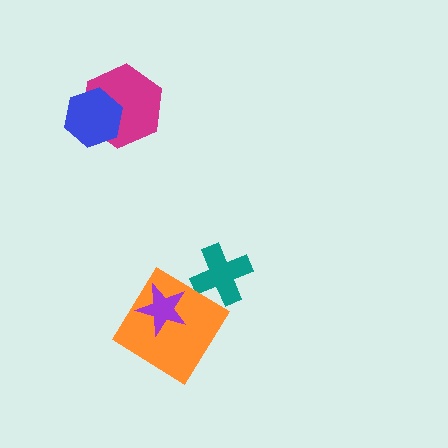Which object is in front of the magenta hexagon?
The blue hexagon is in front of the magenta hexagon.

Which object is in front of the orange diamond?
The purple star is in front of the orange diamond.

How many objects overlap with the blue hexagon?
1 object overlaps with the blue hexagon.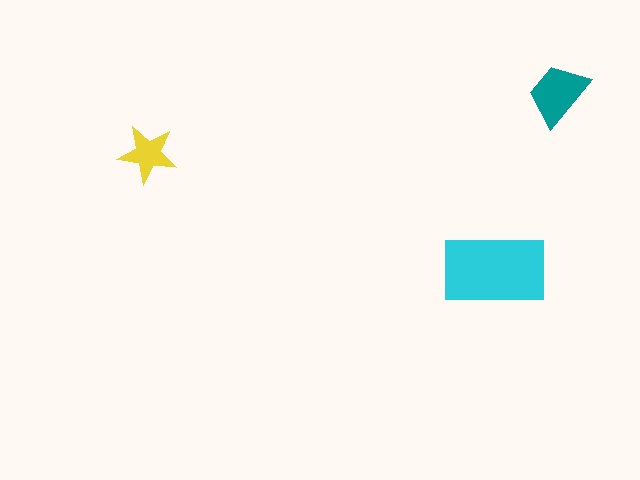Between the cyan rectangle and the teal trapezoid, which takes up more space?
The cyan rectangle.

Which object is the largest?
The cyan rectangle.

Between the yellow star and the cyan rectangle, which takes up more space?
The cyan rectangle.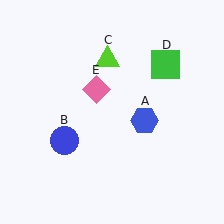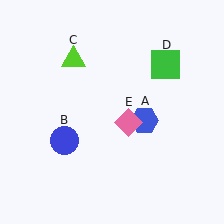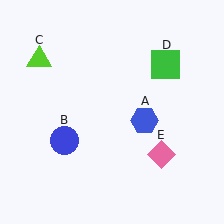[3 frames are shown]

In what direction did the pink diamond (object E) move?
The pink diamond (object E) moved down and to the right.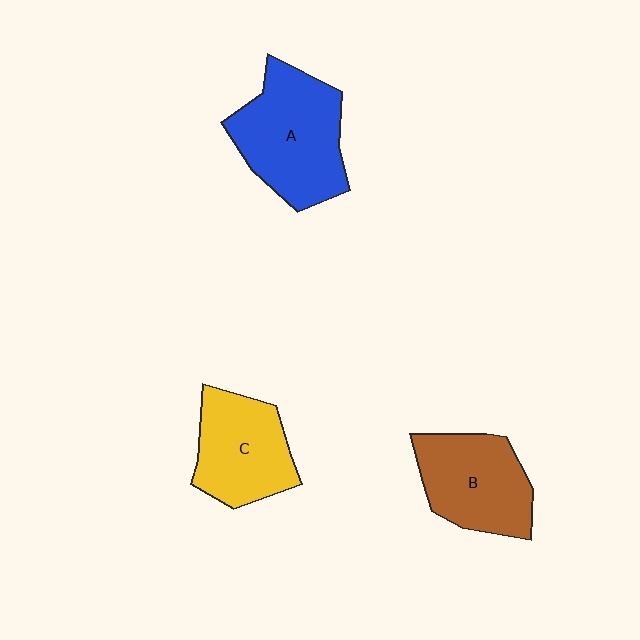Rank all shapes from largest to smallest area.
From largest to smallest: A (blue), B (brown), C (yellow).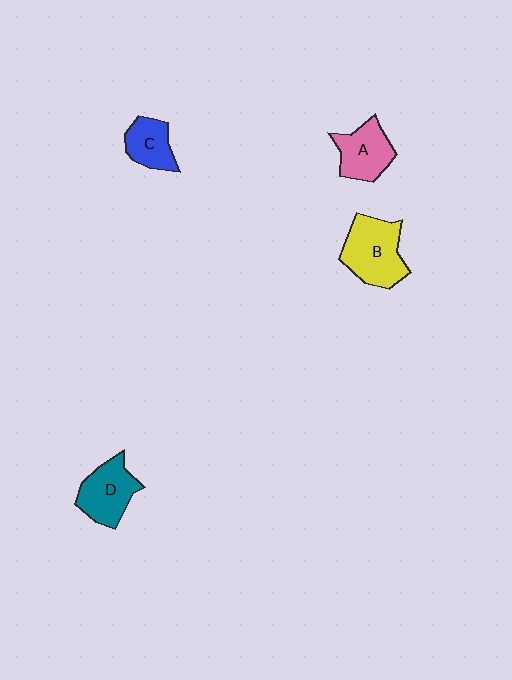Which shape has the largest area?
Shape B (yellow).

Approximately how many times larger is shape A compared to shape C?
Approximately 1.3 times.